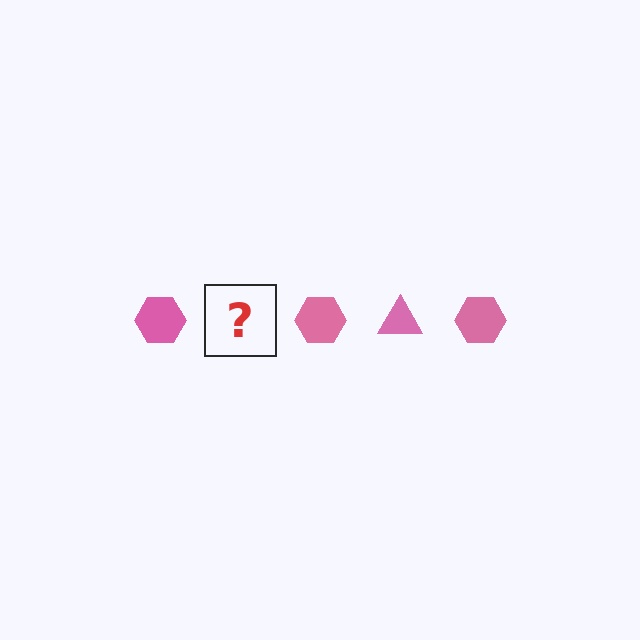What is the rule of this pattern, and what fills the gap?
The rule is that the pattern cycles through hexagon, triangle shapes in pink. The gap should be filled with a pink triangle.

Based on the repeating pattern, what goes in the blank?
The blank should be a pink triangle.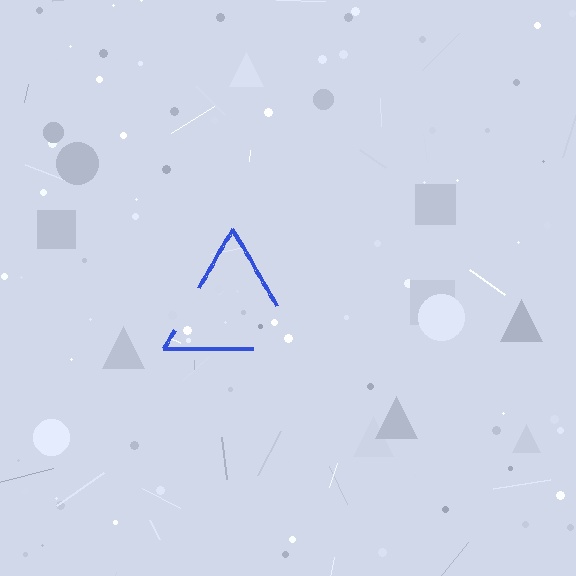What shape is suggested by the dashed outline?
The dashed outline suggests a triangle.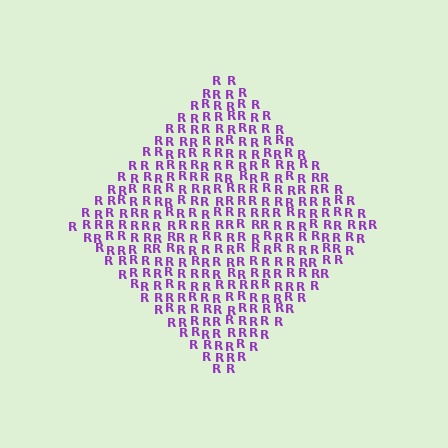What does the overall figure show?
The overall figure shows a diamond.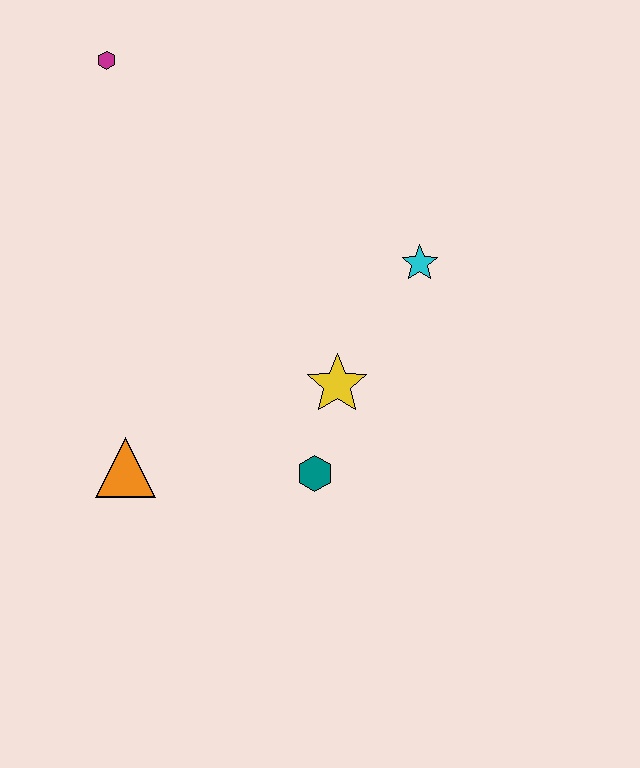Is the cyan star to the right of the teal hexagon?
Yes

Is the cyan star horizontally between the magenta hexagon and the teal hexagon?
No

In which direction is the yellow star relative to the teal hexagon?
The yellow star is above the teal hexagon.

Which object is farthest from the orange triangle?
The magenta hexagon is farthest from the orange triangle.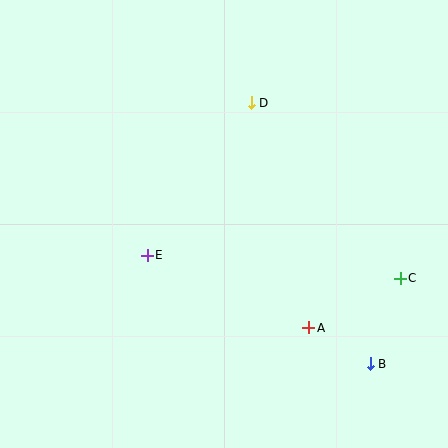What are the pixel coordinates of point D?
Point D is at (251, 103).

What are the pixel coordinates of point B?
Point B is at (370, 364).